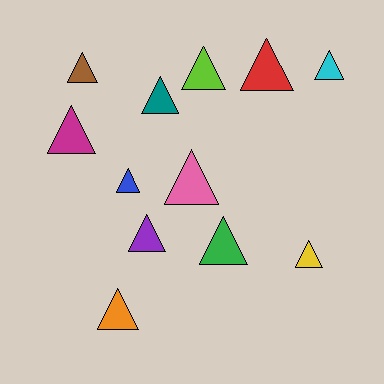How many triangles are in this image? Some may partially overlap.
There are 12 triangles.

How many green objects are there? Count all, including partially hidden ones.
There is 1 green object.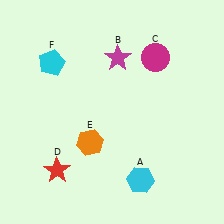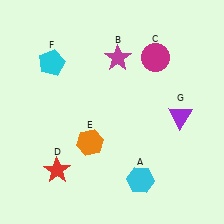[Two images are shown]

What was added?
A purple triangle (G) was added in Image 2.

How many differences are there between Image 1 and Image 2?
There is 1 difference between the two images.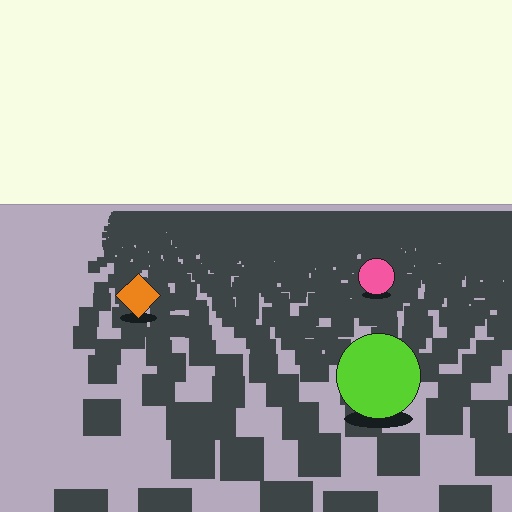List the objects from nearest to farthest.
From nearest to farthest: the lime circle, the orange diamond, the pink circle.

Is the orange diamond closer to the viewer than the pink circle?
Yes. The orange diamond is closer — you can tell from the texture gradient: the ground texture is coarser near it.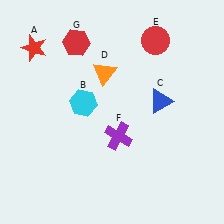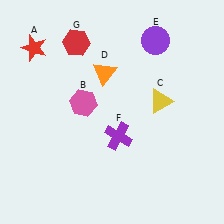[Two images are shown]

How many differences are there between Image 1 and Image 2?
There are 3 differences between the two images.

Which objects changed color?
B changed from cyan to pink. C changed from blue to yellow. E changed from red to purple.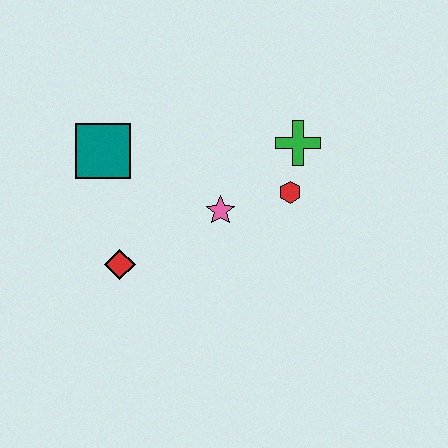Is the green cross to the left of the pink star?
No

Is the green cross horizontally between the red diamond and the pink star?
No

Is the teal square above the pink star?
Yes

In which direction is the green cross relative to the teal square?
The green cross is to the right of the teal square.